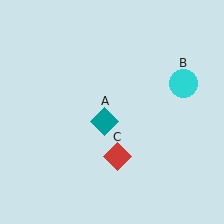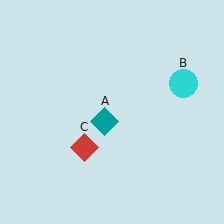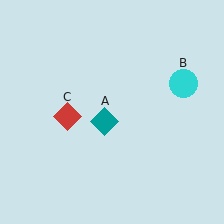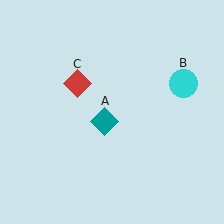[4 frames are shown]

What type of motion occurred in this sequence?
The red diamond (object C) rotated clockwise around the center of the scene.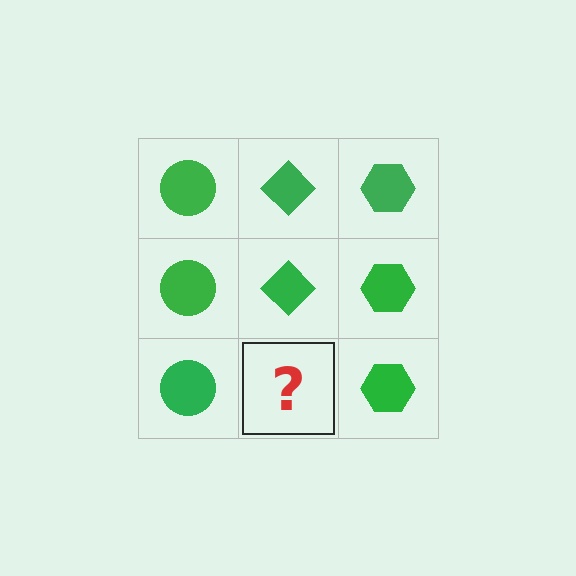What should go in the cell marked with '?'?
The missing cell should contain a green diamond.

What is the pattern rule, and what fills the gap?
The rule is that each column has a consistent shape. The gap should be filled with a green diamond.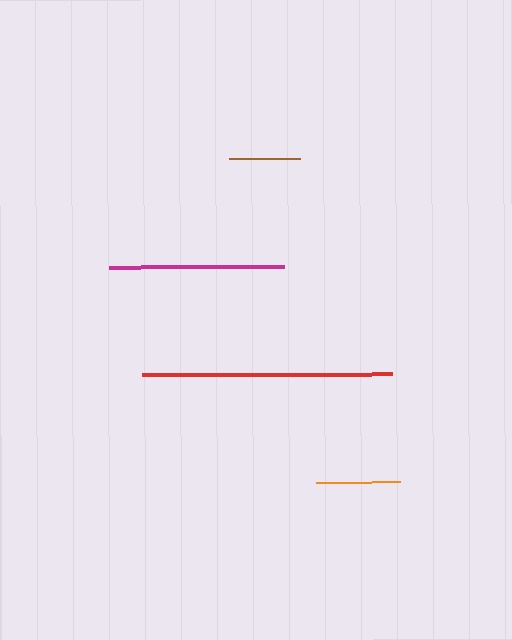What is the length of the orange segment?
The orange segment is approximately 83 pixels long.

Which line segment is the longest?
The red line is the longest at approximately 250 pixels.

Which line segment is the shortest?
The brown line is the shortest at approximately 71 pixels.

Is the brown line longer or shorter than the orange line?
The orange line is longer than the brown line.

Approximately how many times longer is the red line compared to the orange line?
The red line is approximately 3.0 times the length of the orange line.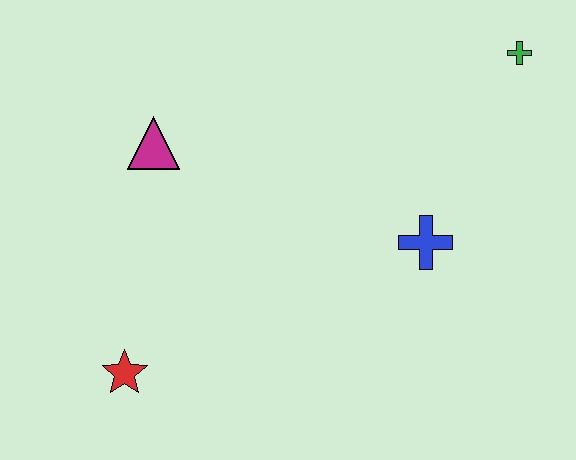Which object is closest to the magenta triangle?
The red star is closest to the magenta triangle.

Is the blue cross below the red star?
No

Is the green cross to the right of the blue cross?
Yes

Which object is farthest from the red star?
The green cross is farthest from the red star.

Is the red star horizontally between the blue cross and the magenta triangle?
No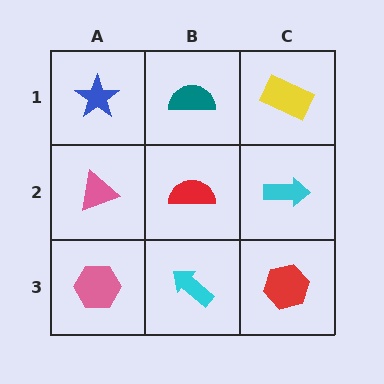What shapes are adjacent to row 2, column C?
A yellow rectangle (row 1, column C), a red hexagon (row 3, column C), a red semicircle (row 2, column B).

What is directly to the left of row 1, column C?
A teal semicircle.